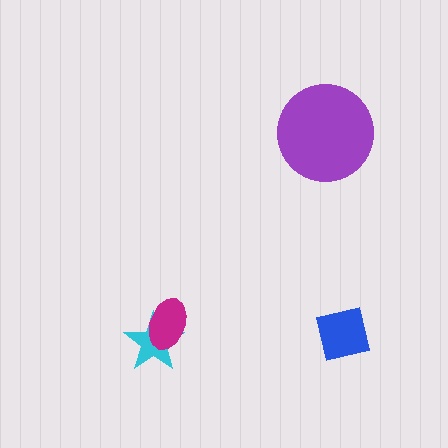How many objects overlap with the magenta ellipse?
1 object overlaps with the magenta ellipse.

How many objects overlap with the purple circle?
0 objects overlap with the purple circle.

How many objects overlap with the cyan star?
1 object overlaps with the cyan star.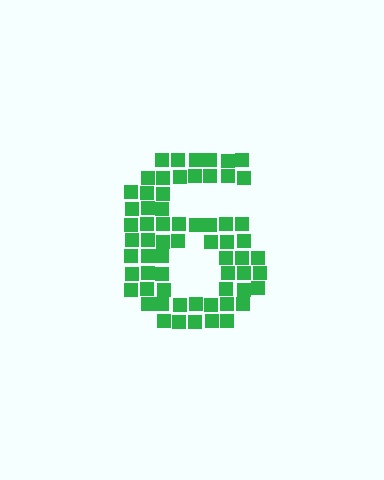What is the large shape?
The large shape is the digit 6.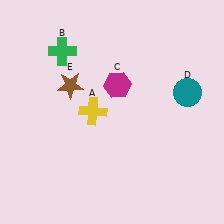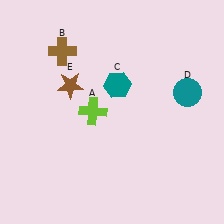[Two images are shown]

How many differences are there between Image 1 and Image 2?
There are 3 differences between the two images.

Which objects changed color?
A changed from yellow to lime. B changed from green to brown. C changed from magenta to teal.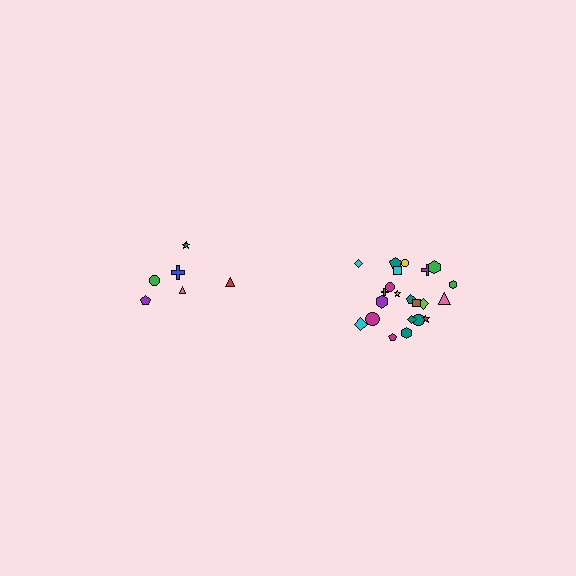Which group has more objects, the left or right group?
The right group.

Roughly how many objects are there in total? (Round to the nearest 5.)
Roughly 30 objects in total.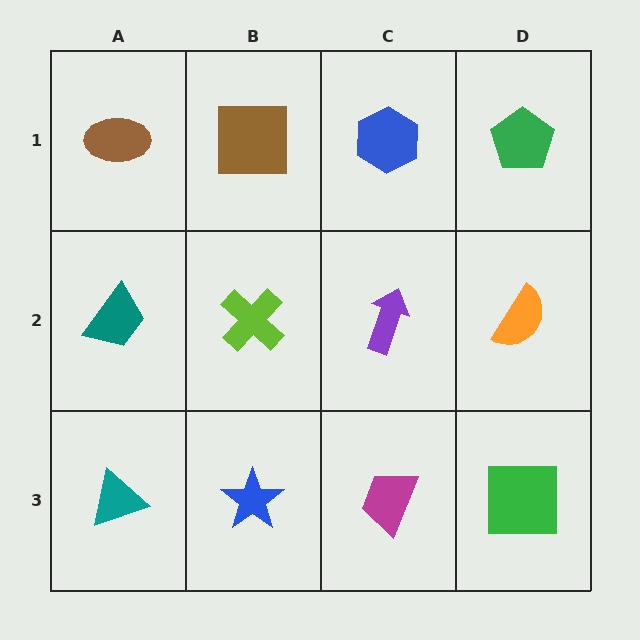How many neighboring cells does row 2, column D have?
3.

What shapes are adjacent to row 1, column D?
An orange semicircle (row 2, column D), a blue hexagon (row 1, column C).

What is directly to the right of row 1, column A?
A brown square.